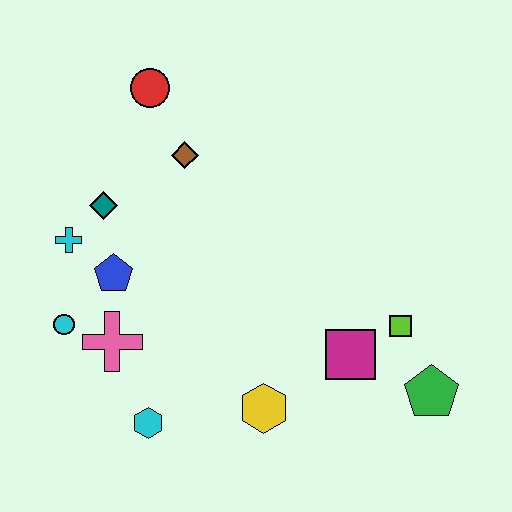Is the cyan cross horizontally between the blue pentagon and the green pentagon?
No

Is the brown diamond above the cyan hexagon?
Yes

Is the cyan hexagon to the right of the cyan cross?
Yes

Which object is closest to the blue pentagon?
The cyan cross is closest to the blue pentagon.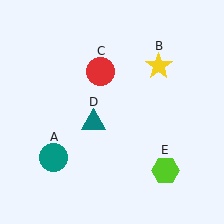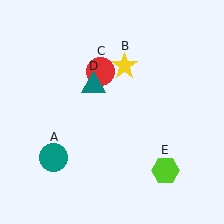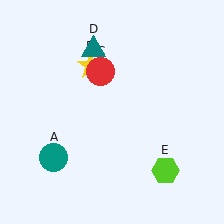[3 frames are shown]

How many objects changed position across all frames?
2 objects changed position: yellow star (object B), teal triangle (object D).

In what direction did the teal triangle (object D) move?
The teal triangle (object D) moved up.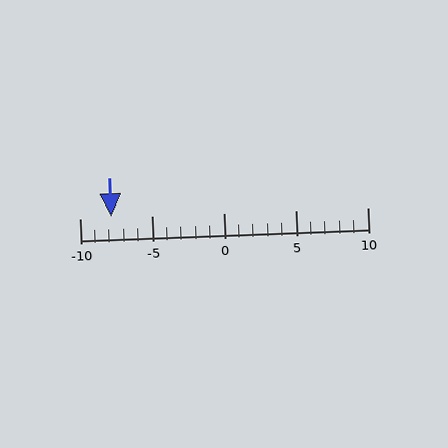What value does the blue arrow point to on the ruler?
The blue arrow points to approximately -8.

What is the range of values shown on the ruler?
The ruler shows values from -10 to 10.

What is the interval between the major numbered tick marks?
The major tick marks are spaced 5 units apart.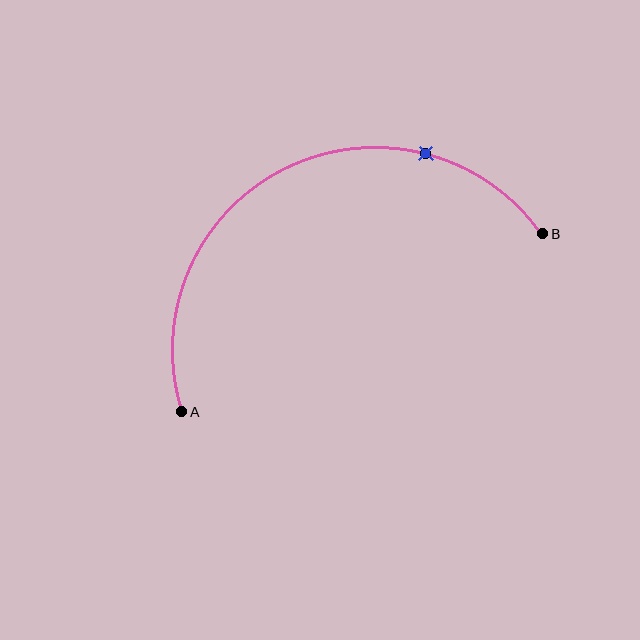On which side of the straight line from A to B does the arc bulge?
The arc bulges above the straight line connecting A and B.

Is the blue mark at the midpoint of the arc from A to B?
No. The blue mark lies on the arc but is closer to endpoint B. The arc midpoint would be at the point on the curve equidistant along the arc from both A and B.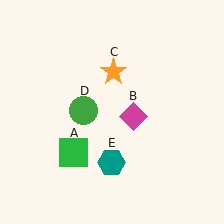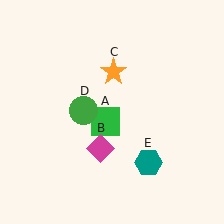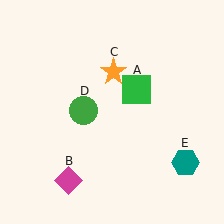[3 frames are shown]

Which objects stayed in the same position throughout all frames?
Orange star (object C) and green circle (object D) remained stationary.